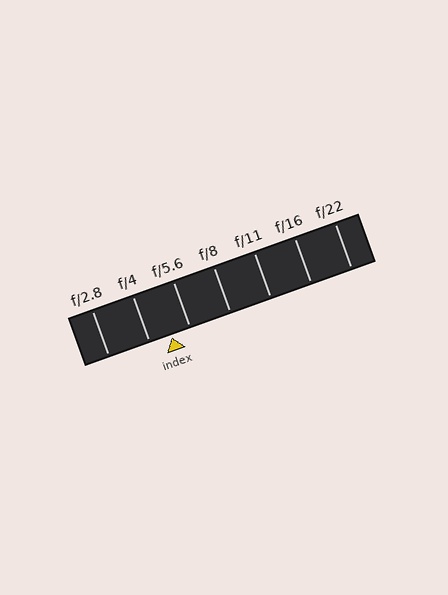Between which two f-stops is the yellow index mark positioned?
The index mark is between f/4 and f/5.6.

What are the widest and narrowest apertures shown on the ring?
The widest aperture shown is f/2.8 and the narrowest is f/22.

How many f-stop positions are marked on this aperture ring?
There are 7 f-stop positions marked.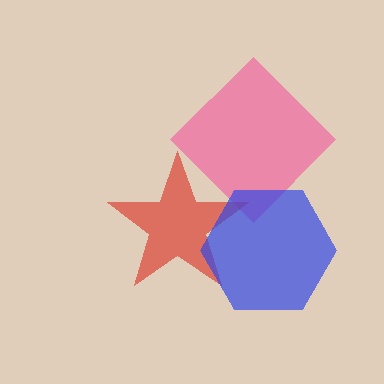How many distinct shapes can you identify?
There are 3 distinct shapes: a pink diamond, a red star, a blue hexagon.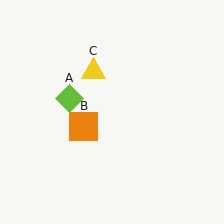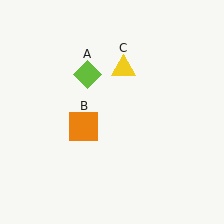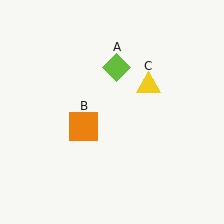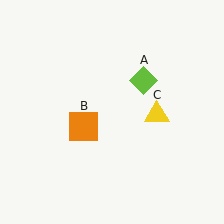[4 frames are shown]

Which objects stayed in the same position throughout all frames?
Orange square (object B) remained stationary.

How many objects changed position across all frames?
2 objects changed position: lime diamond (object A), yellow triangle (object C).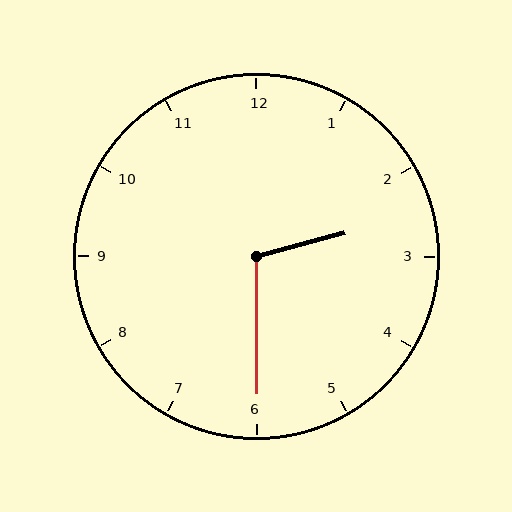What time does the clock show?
2:30.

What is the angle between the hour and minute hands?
Approximately 105 degrees.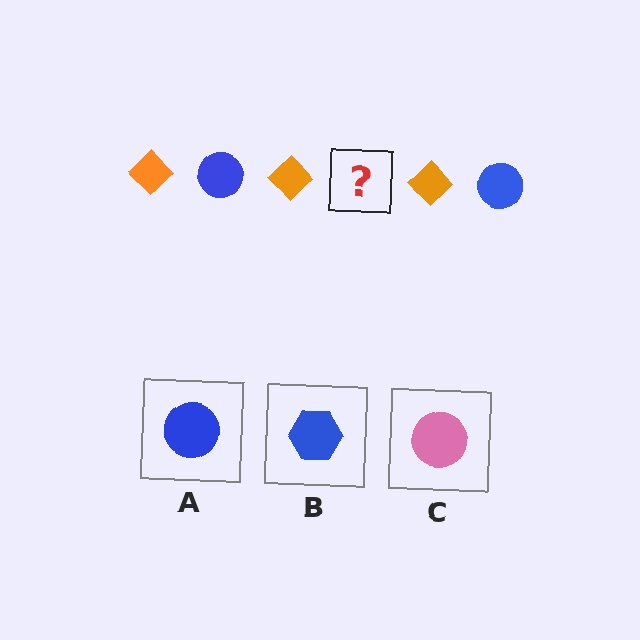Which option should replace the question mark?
Option A.